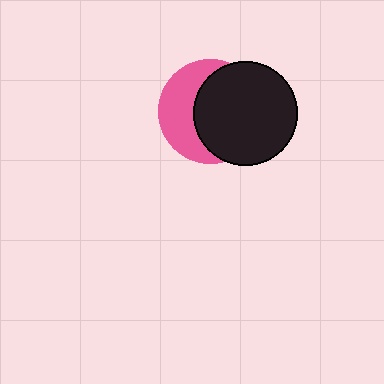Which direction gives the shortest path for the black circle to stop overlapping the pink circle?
Moving right gives the shortest separation.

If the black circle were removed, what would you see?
You would see the complete pink circle.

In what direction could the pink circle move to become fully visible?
The pink circle could move left. That would shift it out from behind the black circle entirely.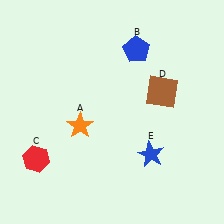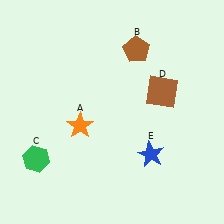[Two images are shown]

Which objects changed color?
B changed from blue to brown. C changed from red to green.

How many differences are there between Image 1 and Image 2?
There are 2 differences between the two images.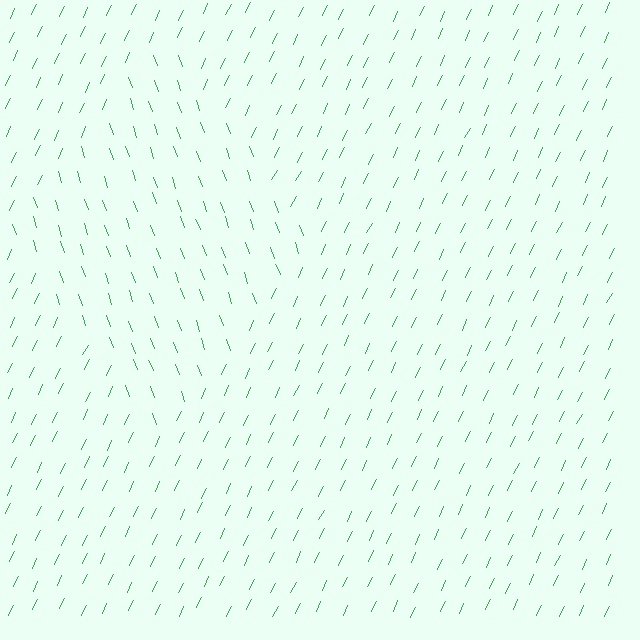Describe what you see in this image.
The image is filled with small green line segments. A diamond region in the image has lines oriented differently from the surrounding lines, creating a visible texture boundary.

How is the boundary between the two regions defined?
The boundary is defined purely by a change in line orientation (approximately 45 degrees difference). All lines are the same color and thickness.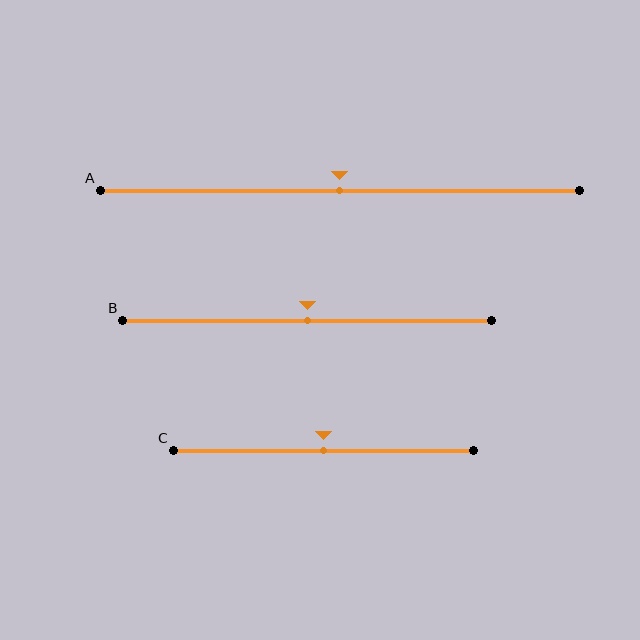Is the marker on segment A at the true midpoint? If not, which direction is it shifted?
Yes, the marker on segment A is at the true midpoint.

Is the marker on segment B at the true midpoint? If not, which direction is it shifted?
Yes, the marker on segment B is at the true midpoint.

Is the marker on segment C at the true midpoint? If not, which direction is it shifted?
Yes, the marker on segment C is at the true midpoint.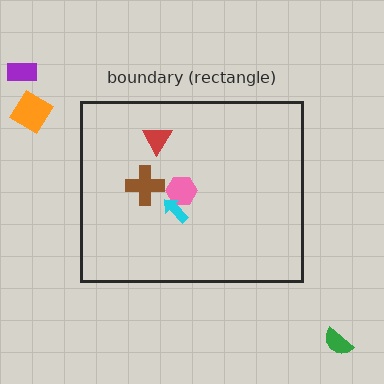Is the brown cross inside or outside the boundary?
Inside.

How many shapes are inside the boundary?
4 inside, 3 outside.